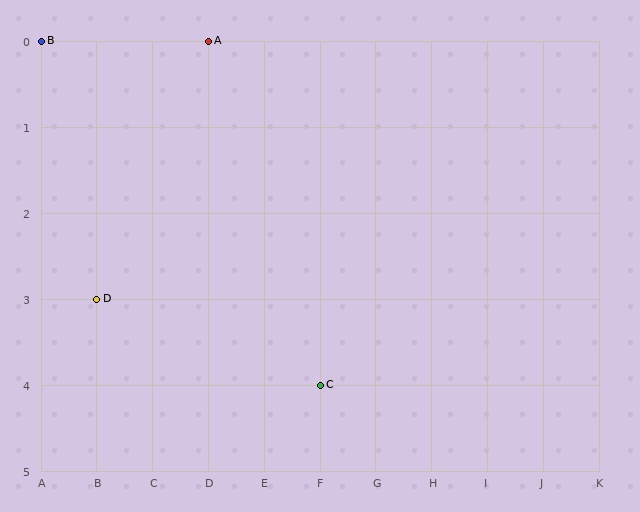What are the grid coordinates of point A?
Point A is at grid coordinates (D, 0).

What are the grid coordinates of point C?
Point C is at grid coordinates (F, 4).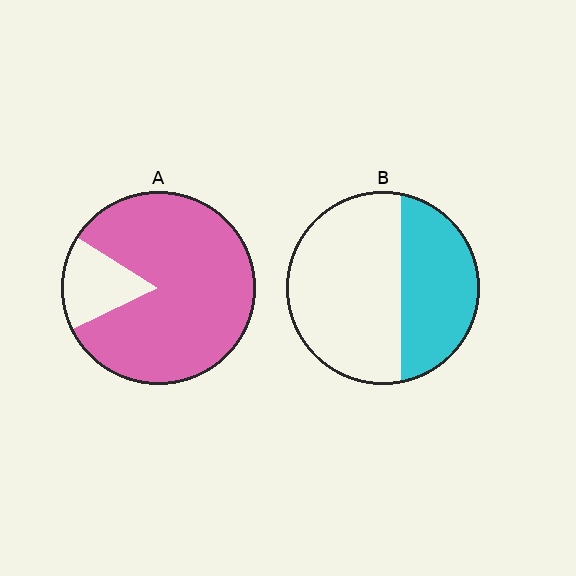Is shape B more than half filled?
No.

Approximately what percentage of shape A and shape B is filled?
A is approximately 85% and B is approximately 40%.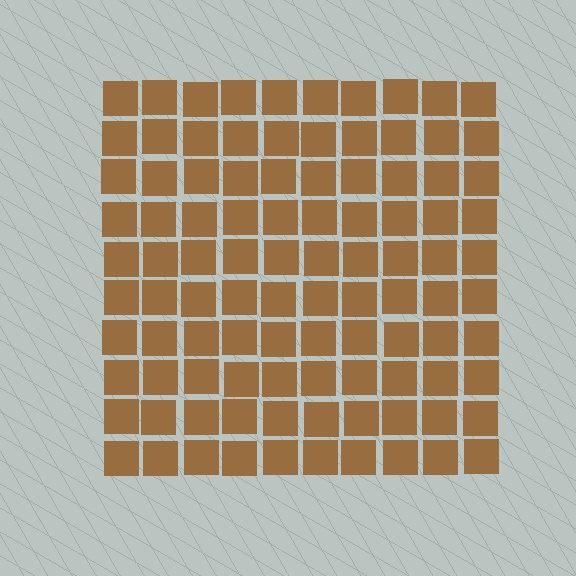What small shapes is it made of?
It is made of small squares.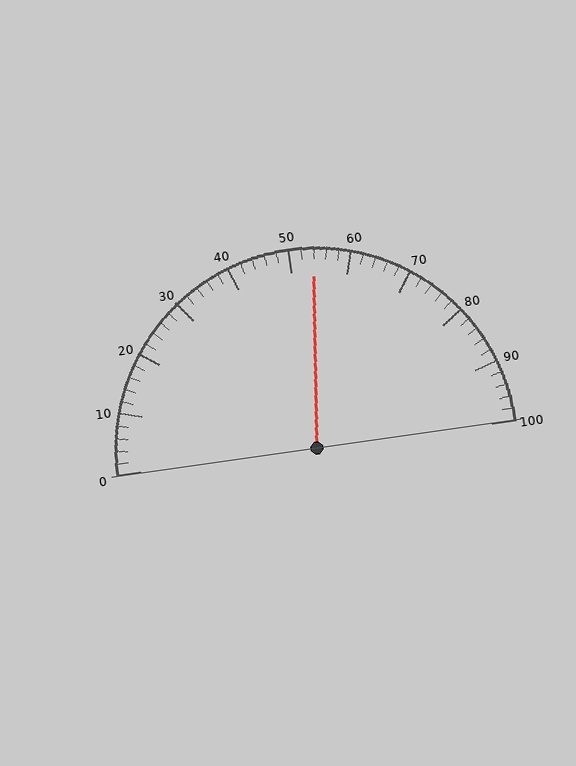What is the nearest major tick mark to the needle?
The nearest major tick mark is 50.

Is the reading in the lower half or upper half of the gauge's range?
The reading is in the upper half of the range (0 to 100).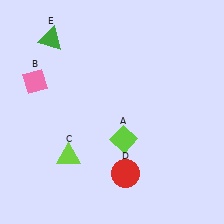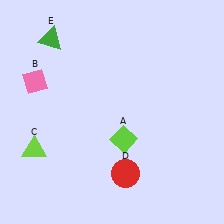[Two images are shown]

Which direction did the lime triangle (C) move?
The lime triangle (C) moved left.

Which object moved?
The lime triangle (C) moved left.